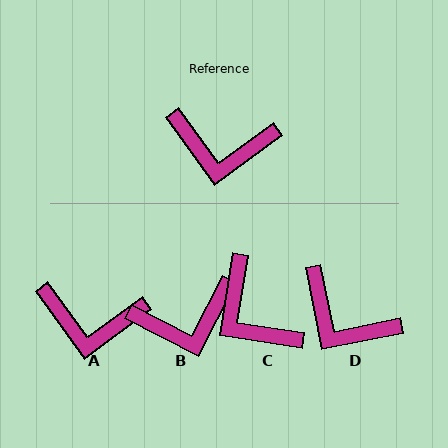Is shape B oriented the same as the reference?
No, it is off by about 27 degrees.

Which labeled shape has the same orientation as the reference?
A.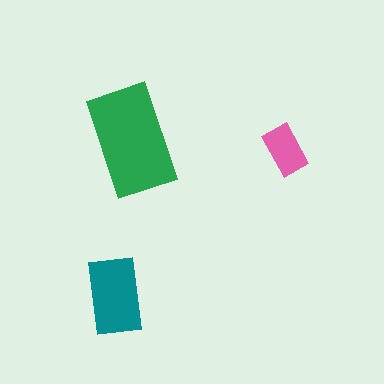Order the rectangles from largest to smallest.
the green one, the teal one, the pink one.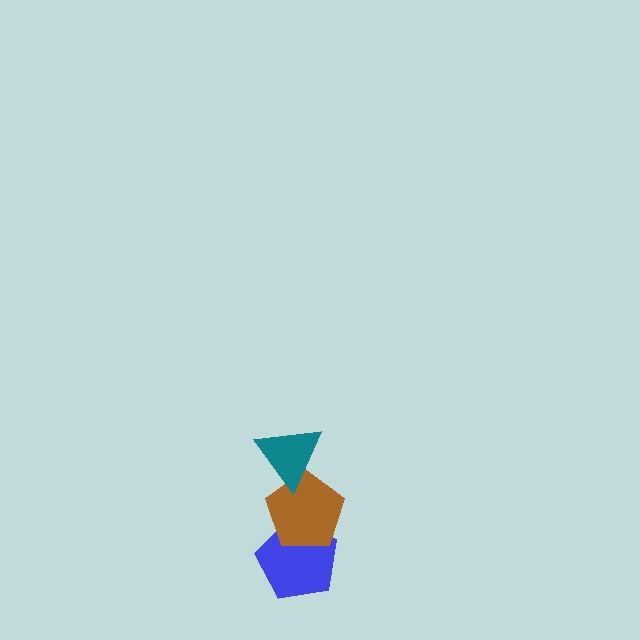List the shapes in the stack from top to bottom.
From top to bottom: the teal triangle, the brown pentagon, the blue pentagon.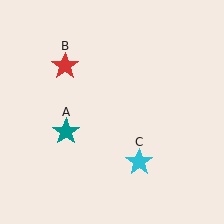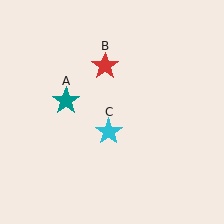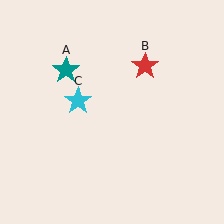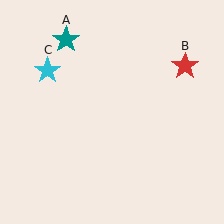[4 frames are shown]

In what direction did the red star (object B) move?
The red star (object B) moved right.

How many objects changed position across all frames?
3 objects changed position: teal star (object A), red star (object B), cyan star (object C).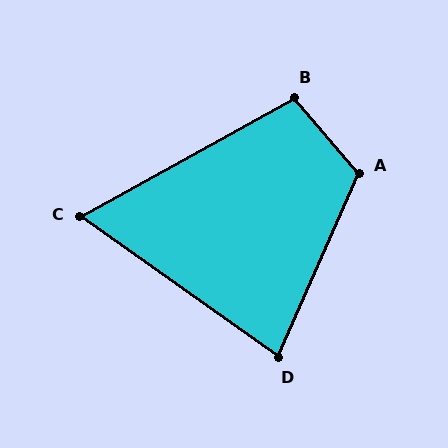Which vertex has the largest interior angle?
A, at approximately 116 degrees.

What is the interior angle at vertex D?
Approximately 78 degrees (acute).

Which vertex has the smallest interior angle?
C, at approximately 64 degrees.